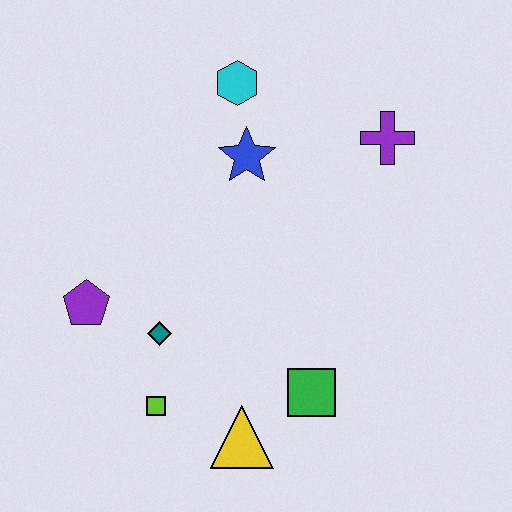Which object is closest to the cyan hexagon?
The blue star is closest to the cyan hexagon.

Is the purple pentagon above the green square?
Yes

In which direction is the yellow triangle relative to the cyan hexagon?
The yellow triangle is below the cyan hexagon.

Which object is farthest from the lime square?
The purple cross is farthest from the lime square.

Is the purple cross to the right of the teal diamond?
Yes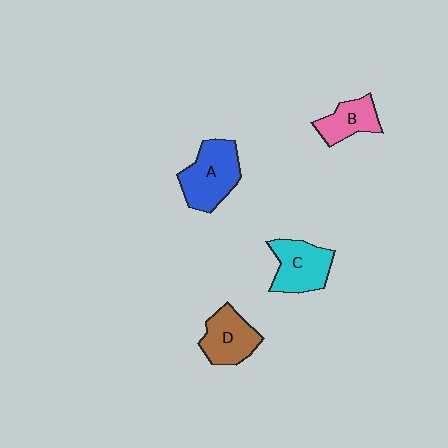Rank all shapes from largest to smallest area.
From largest to smallest: A (blue), C (cyan), D (brown), B (pink).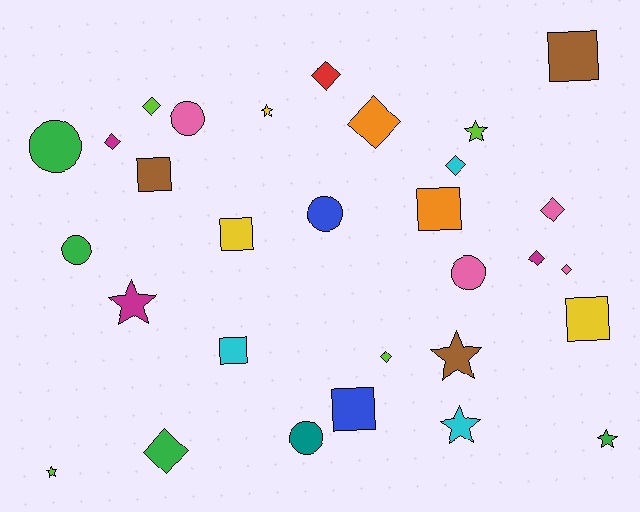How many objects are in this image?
There are 30 objects.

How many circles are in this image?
There are 6 circles.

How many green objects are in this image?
There are 4 green objects.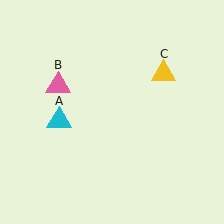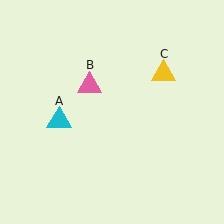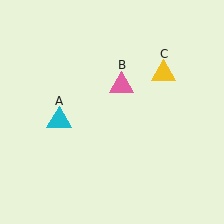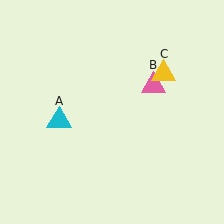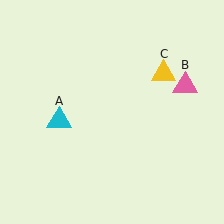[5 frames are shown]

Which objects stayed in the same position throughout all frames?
Cyan triangle (object A) and yellow triangle (object C) remained stationary.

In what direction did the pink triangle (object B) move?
The pink triangle (object B) moved right.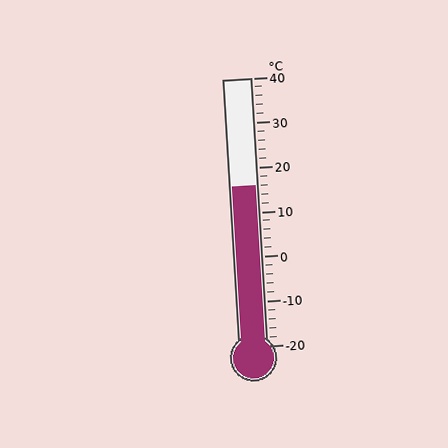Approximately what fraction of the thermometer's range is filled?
The thermometer is filled to approximately 60% of its range.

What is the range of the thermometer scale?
The thermometer scale ranges from -20°C to 40°C.